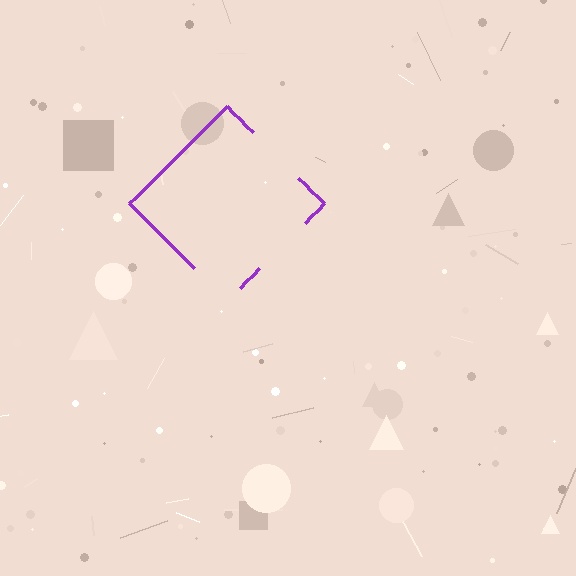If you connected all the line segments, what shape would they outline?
They would outline a diamond.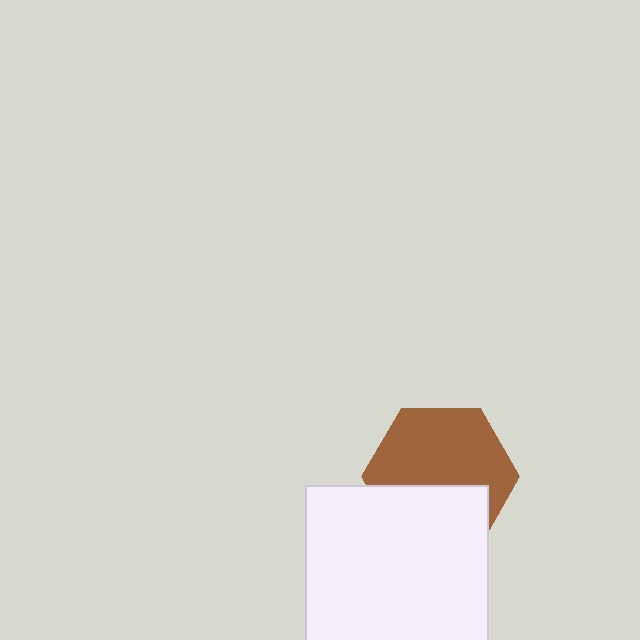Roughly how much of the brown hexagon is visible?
About half of it is visible (roughly 62%).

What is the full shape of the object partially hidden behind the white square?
The partially hidden object is a brown hexagon.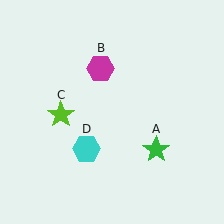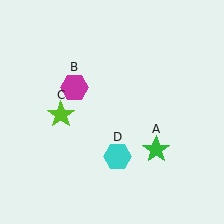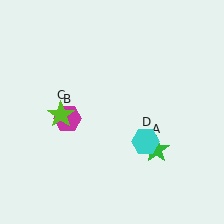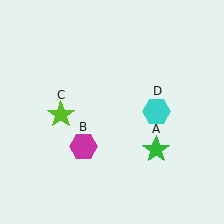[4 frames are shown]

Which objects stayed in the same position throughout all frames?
Green star (object A) and lime star (object C) remained stationary.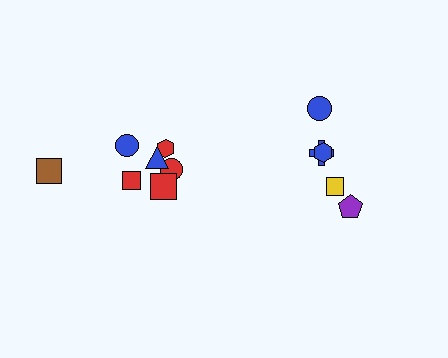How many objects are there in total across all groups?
There are 12 objects.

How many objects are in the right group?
There are 5 objects.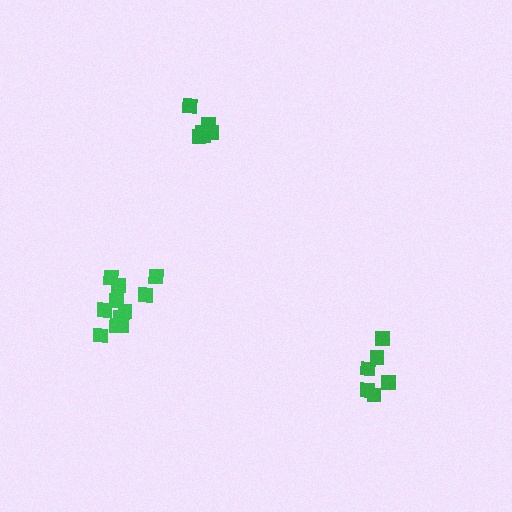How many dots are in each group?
Group 1: 6 dots, Group 2: 6 dots, Group 3: 11 dots (23 total).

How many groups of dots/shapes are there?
There are 3 groups.